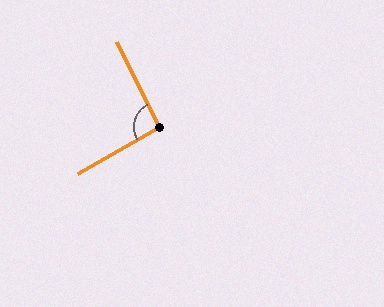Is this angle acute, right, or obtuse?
It is approximately a right angle.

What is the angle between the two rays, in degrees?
Approximately 94 degrees.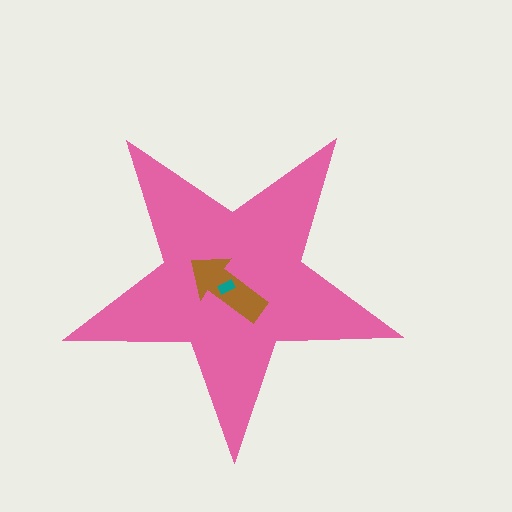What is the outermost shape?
The pink star.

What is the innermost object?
The teal rectangle.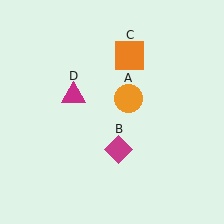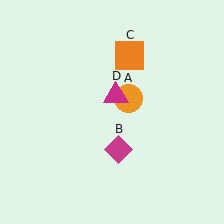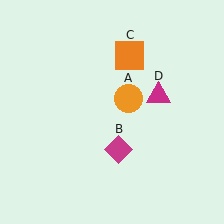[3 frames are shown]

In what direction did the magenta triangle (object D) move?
The magenta triangle (object D) moved right.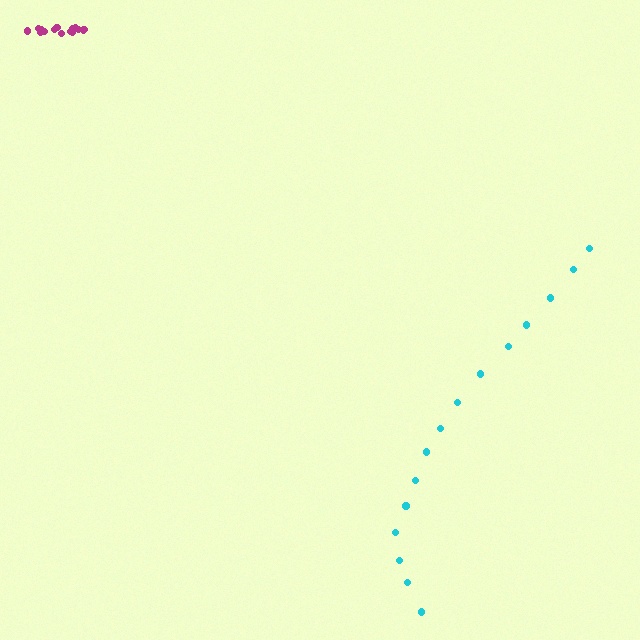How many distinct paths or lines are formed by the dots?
There are 2 distinct paths.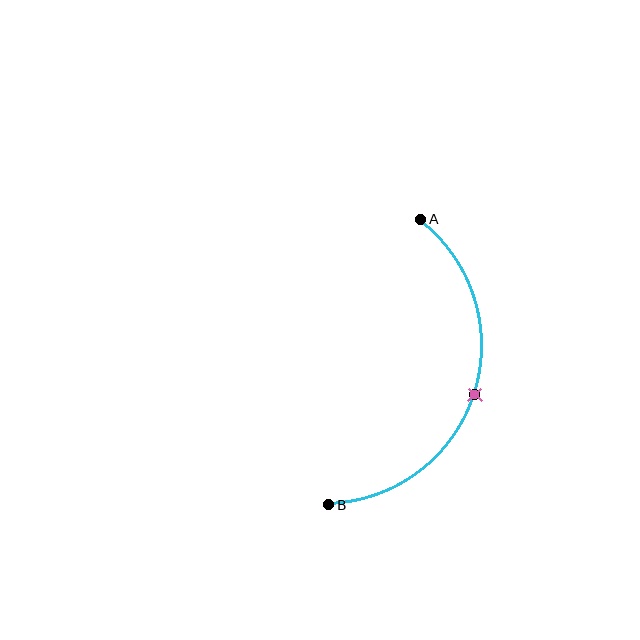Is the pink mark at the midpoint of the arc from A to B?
Yes. The pink mark lies on the arc at equal arc-length from both A and B — it is the arc midpoint.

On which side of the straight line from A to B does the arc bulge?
The arc bulges to the right of the straight line connecting A and B.